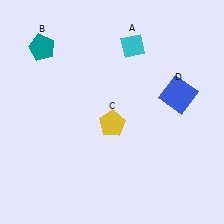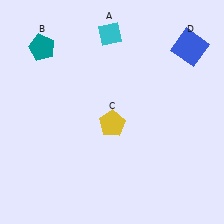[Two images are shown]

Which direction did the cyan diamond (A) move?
The cyan diamond (A) moved left.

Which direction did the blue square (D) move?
The blue square (D) moved up.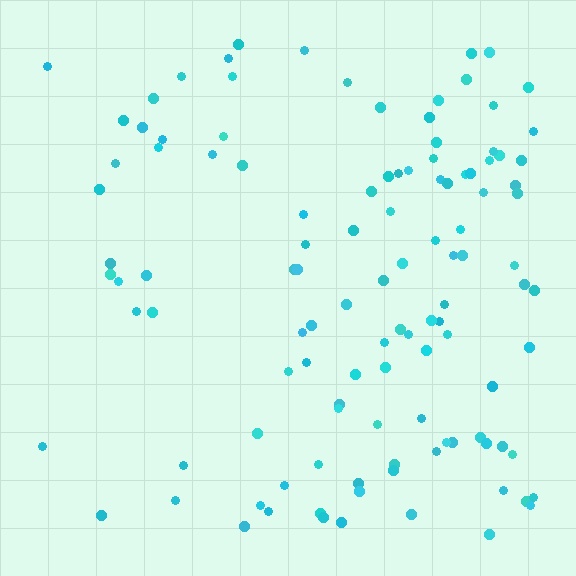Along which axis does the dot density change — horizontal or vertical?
Horizontal.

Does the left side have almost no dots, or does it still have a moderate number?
Still a moderate number, just noticeably fewer than the right.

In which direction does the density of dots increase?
From left to right, with the right side densest.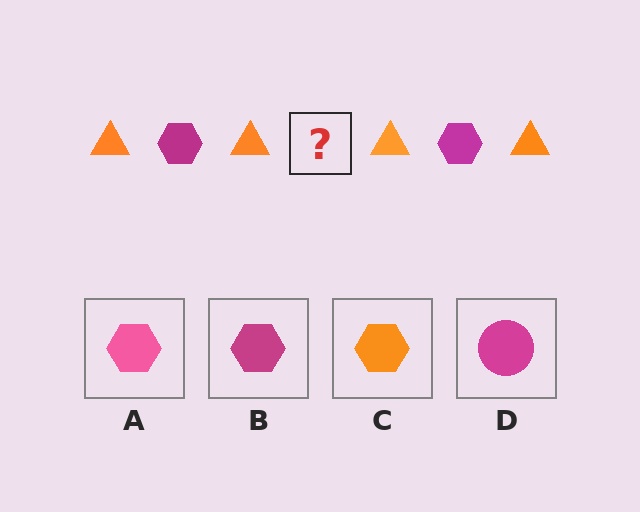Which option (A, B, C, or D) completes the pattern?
B.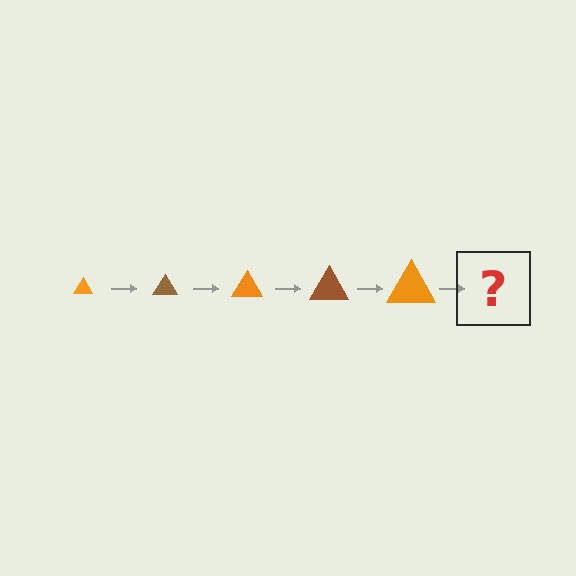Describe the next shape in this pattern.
It should be a brown triangle, larger than the previous one.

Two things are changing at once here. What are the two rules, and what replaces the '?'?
The two rules are that the triangle grows larger each step and the color cycles through orange and brown. The '?' should be a brown triangle, larger than the previous one.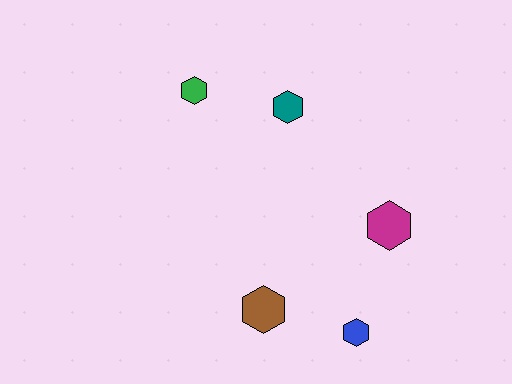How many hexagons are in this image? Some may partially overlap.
There are 5 hexagons.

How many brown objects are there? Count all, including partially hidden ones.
There is 1 brown object.